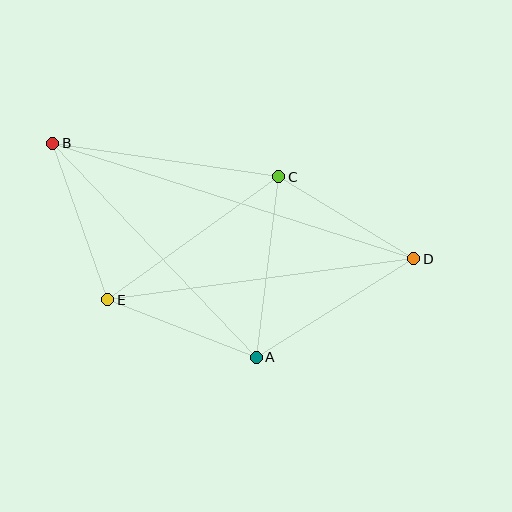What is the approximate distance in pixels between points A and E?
The distance between A and E is approximately 159 pixels.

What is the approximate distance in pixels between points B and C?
The distance between B and C is approximately 229 pixels.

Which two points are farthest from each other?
Points B and D are farthest from each other.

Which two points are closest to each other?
Points C and D are closest to each other.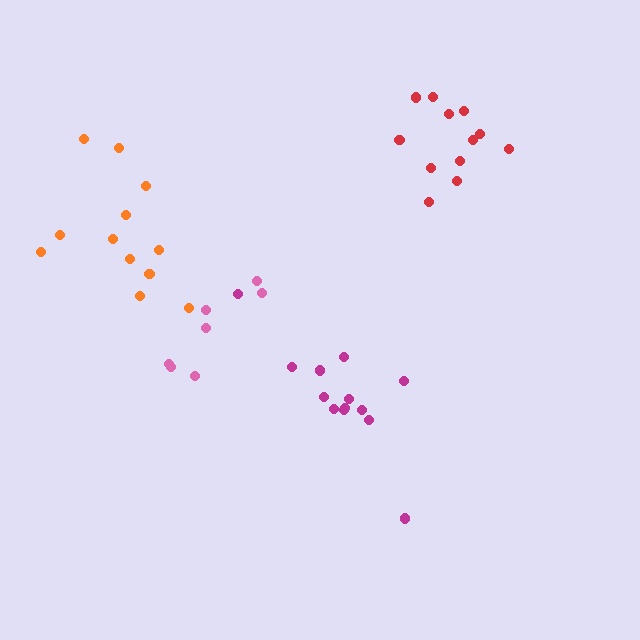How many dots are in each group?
Group 1: 13 dots, Group 2: 12 dots, Group 3: 7 dots, Group 4: 12 dots (44 total).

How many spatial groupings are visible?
There are 4 spatial groupings.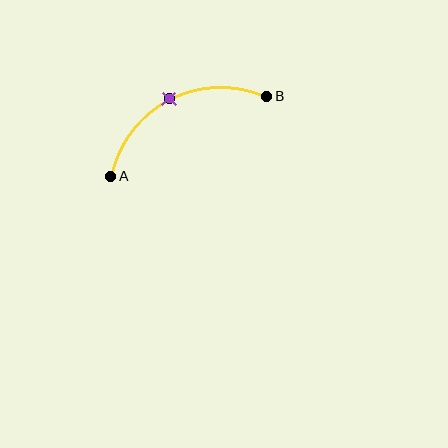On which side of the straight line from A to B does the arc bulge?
The arc bulges above the straight line connecting A and B.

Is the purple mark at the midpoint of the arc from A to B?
Yes. The purple mark lies on the arc at equal arc-length from both A and B — it is the arc midpoint.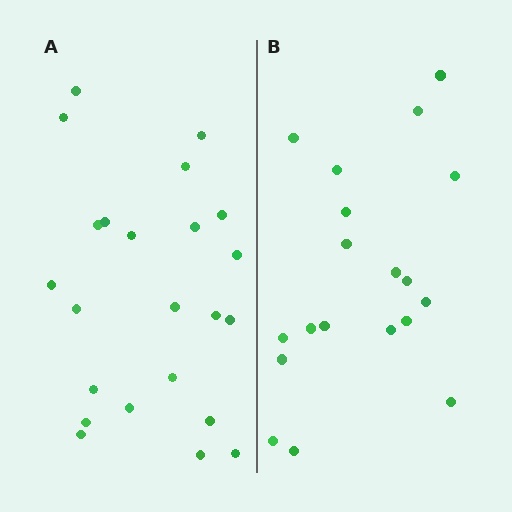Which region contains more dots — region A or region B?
Region A (the left region) has more dots.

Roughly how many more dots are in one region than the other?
Region A has about 4 more dots than region B.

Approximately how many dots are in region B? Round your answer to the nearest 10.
About 20 dots. (The exact count is 19, which rounds to 20.)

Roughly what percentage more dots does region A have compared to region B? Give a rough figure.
About 20% more.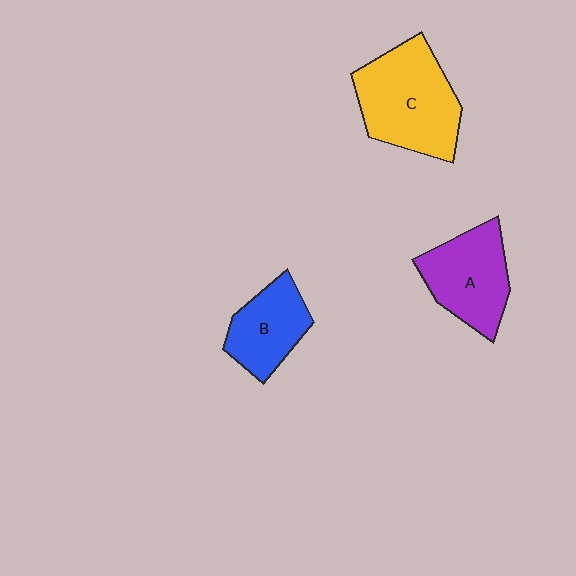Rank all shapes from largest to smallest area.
From largest to smallest: C (yellow), A (purple), B (blue).